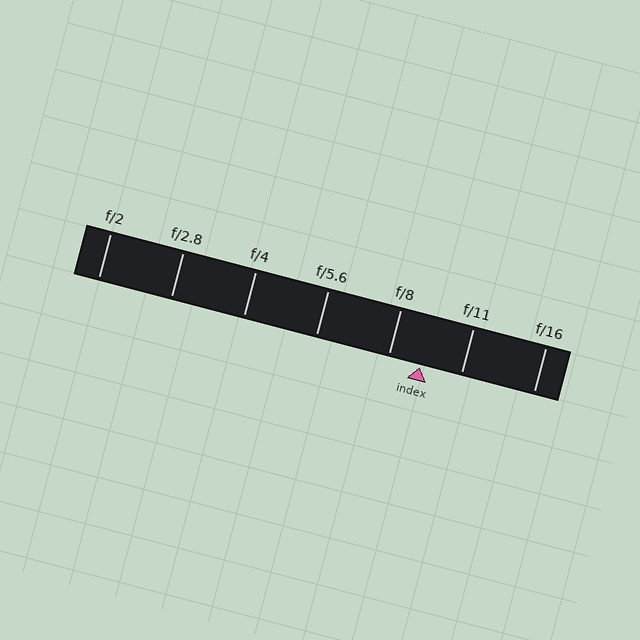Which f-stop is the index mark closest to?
The index mark is closest to f/8.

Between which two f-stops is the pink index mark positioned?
The index mark is between f/8 and f/11.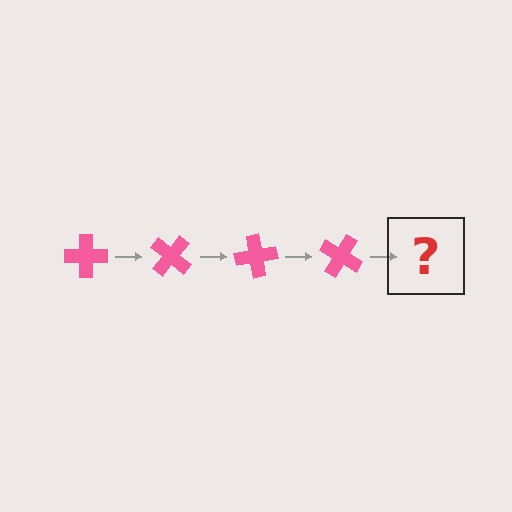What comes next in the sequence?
The next element should be a pink cross rotated 160 degrees.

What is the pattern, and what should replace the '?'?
The pattern is that the cross rotates 40 degrees each step. The '?' should be a pink cross rotated 160 degrees.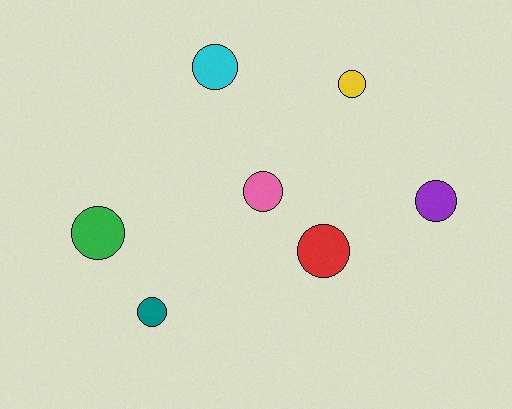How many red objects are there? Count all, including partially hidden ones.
There is 1 red object.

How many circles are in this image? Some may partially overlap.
There are 7 circles.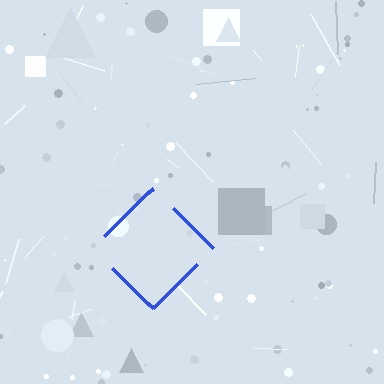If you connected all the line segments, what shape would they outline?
They would outline a diamond.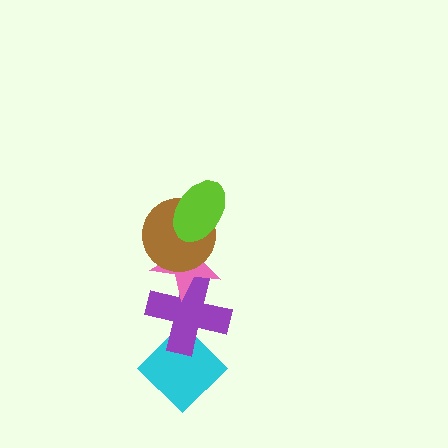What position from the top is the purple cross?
The purple cross is 4th from the top.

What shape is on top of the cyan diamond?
The purple cross is on top of the cyan diamond.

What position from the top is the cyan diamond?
The cyan diamond is 5th from the top.